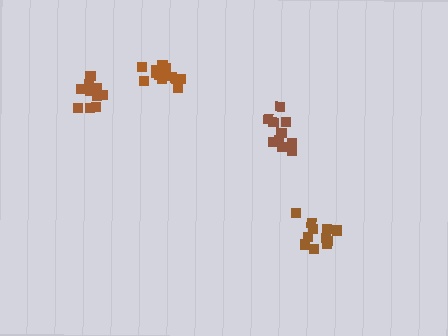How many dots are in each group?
Group 1: 10 dots, Group 2: 11 dots, Group 3: 11 dots, Group 4: 13 dots (45 total).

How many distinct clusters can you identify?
There are 4 distinct clusters.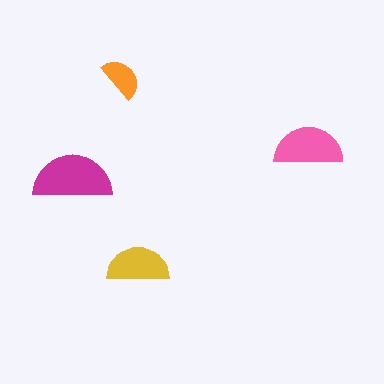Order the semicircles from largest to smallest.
the magenta one, the pink one, the yellow one, the orange one.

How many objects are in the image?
There are 4 objects in the image.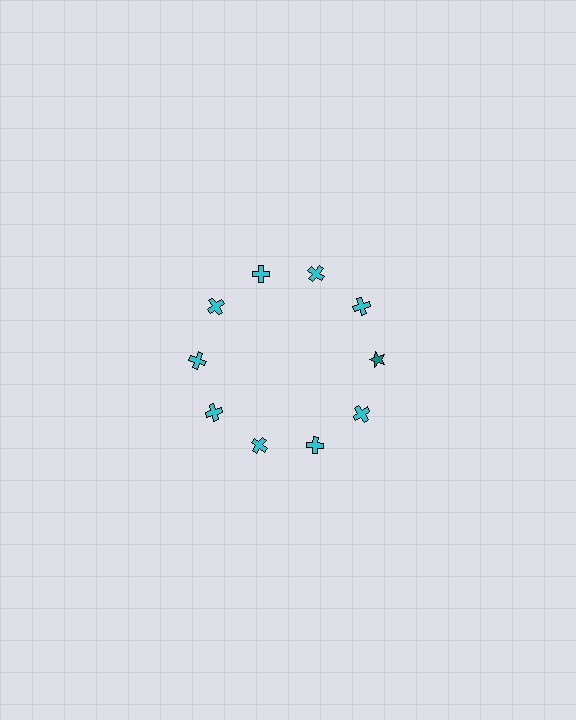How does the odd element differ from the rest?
It differs in both color (teal instead of cyan) and shape (star instead of cross).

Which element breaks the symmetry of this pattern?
The teal star at roughly the 3 o'clock position breaks the symmetry. All other shapes are cyan crosses.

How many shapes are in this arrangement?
There are 10 shapes arranged in a ring pattern.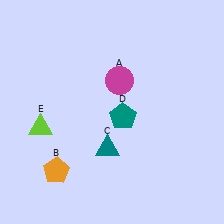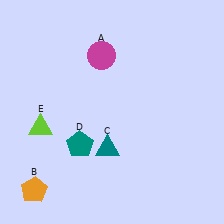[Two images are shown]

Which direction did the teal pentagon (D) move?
The teal pentagon (D) moved left.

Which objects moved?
The objects that moved are: the magenta circle (A), the orange pentagon (B), the teal pentagon (D).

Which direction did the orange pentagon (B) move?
The orange pentagon (B) moved left.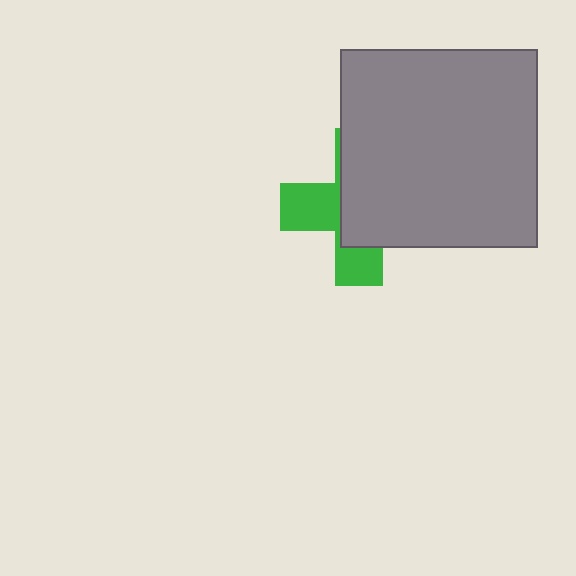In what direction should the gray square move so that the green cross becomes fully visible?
The gray square should move right. That is the shortest direction to clear the overlap and leave the green cross fully visible.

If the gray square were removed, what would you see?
You would see the complete green cross.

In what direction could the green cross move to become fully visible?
The green cross could move left. That would shift it out from behind the gray square entirely.